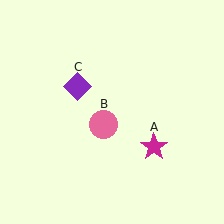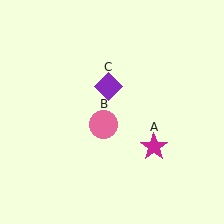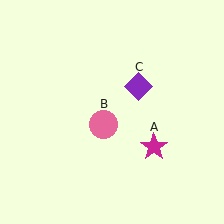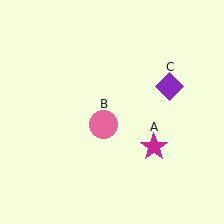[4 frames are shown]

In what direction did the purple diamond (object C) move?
The purple diamond (object C) moved right.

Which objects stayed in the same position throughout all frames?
Magenta star (object A) and pink circle (object B) remained stationary.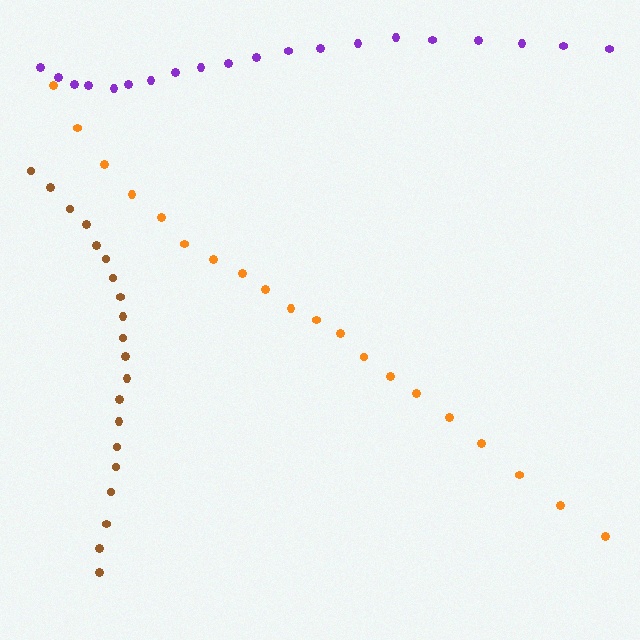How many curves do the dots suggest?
There are 3 distinct paths.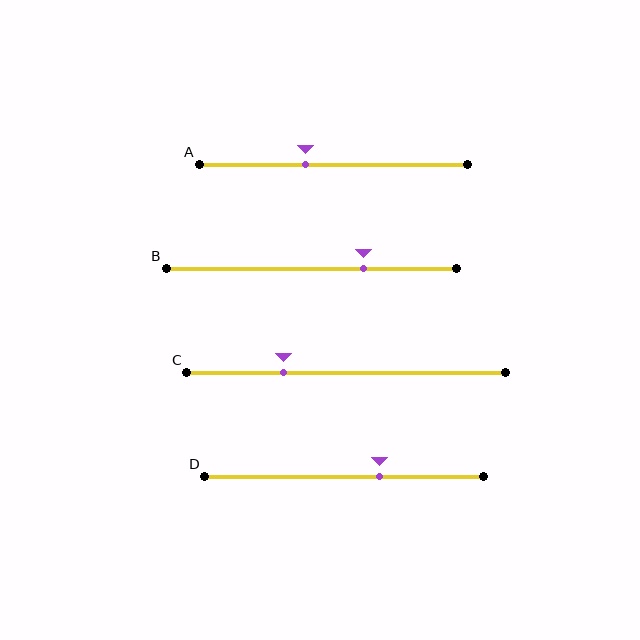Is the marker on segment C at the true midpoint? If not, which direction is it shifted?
No, the marker on segment C is shifted to the left by about 20% of the segment length.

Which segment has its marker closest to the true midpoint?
Segment A has its marker closest to the true midpoint.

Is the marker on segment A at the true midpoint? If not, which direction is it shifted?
No, the marker on segment A is shifted to the left by about 11% of the segment length.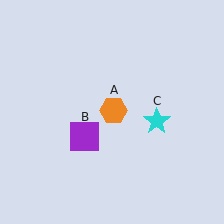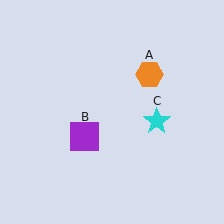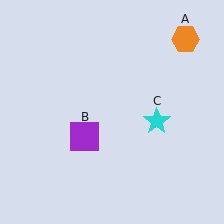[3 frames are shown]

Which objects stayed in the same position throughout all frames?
Purple square (object B) and cyan star (object C) remained stationary.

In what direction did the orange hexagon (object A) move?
The orange hexagon (object A) moved up and to the right.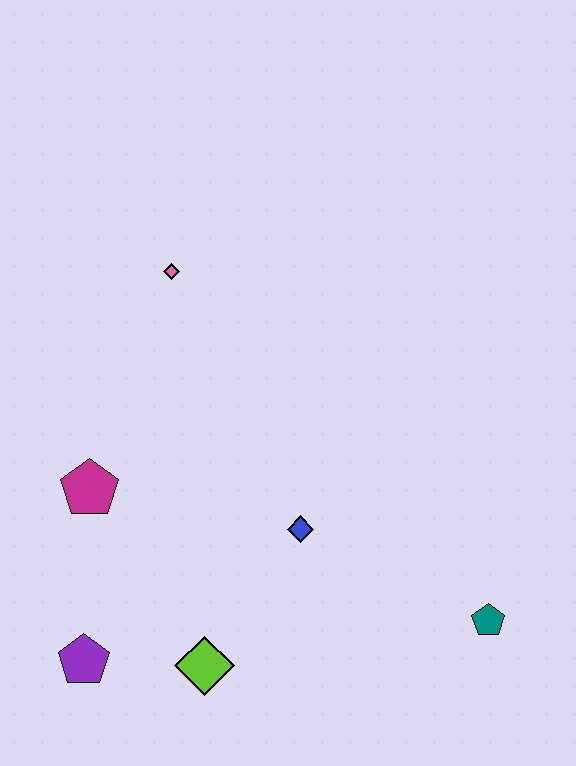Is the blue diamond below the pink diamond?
Yes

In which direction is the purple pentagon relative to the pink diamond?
The purple pentagon is below the pink diamond.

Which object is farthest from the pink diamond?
The teal pentagon is farthest from the pink diamond.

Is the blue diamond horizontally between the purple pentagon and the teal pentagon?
Yes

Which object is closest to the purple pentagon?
The lime diamond is closest to the purple pentagon.